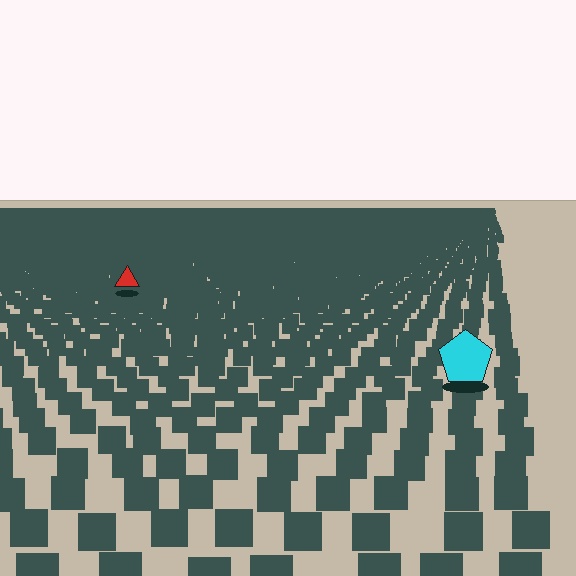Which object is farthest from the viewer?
The red triangle is farthest from the viewer. It appears smaller and the ground texture around it is denser.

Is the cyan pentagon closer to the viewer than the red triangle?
Yes. The cyan pentagon is closer — you can tell from the texture gradient: the ground texture is coarser near it.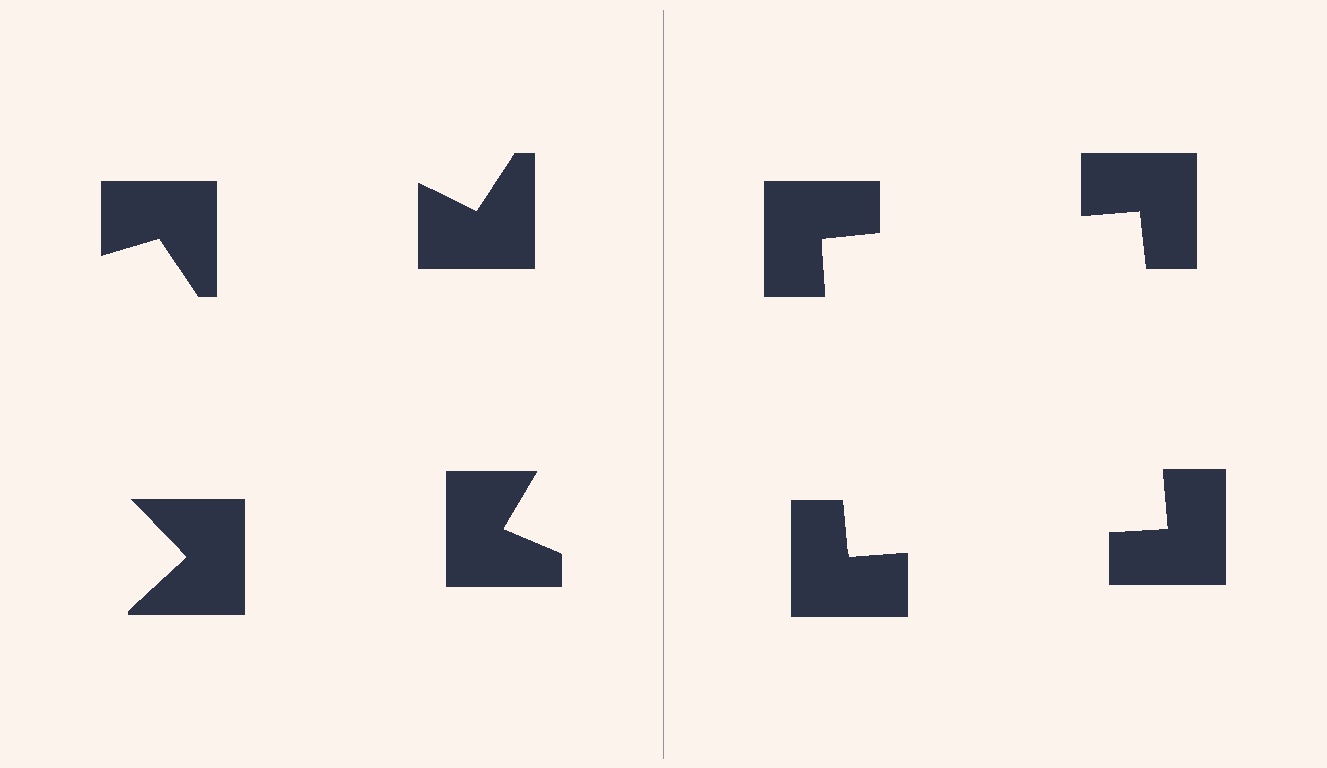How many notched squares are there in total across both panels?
8 — 4 on each side.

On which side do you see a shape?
An illusory square appears on the right side. On the left side the wedge cuts are rotated, so no coherent shape forms.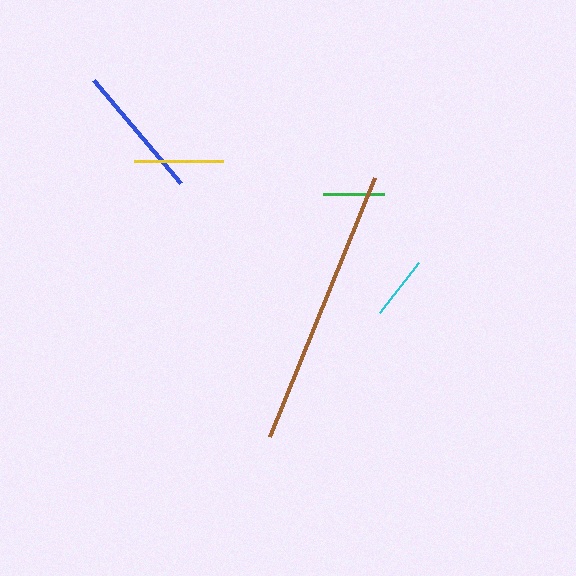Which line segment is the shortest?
The green line is the shortest at approximately 61 pixels.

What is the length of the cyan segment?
The cyan segment is approximately 64 pixels long.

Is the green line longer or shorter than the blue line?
The blue line is longer than the green line.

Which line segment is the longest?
The brown line is the longest at approximately 280 pixels.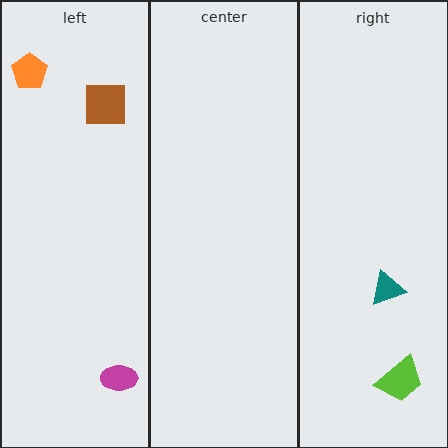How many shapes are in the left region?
3.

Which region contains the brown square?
The left region.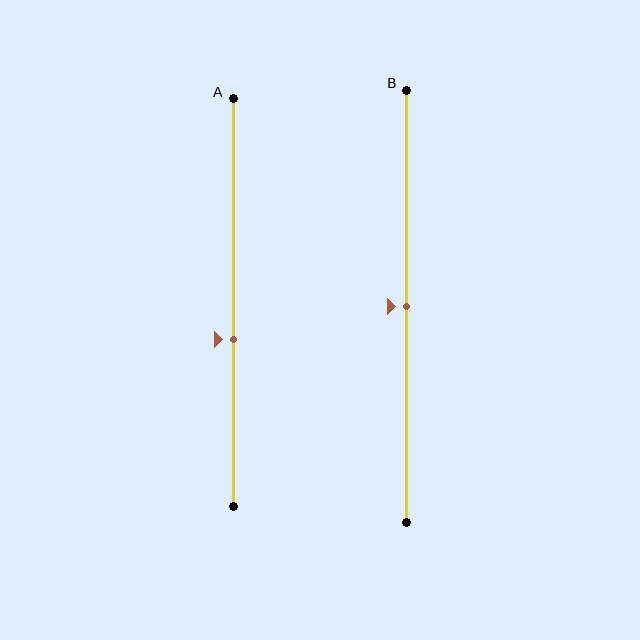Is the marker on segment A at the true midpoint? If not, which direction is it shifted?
No, the marker on segment A is shifted downward by about 9% of the segment length.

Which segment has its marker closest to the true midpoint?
Segment B has its marker closest to the true midpoint.